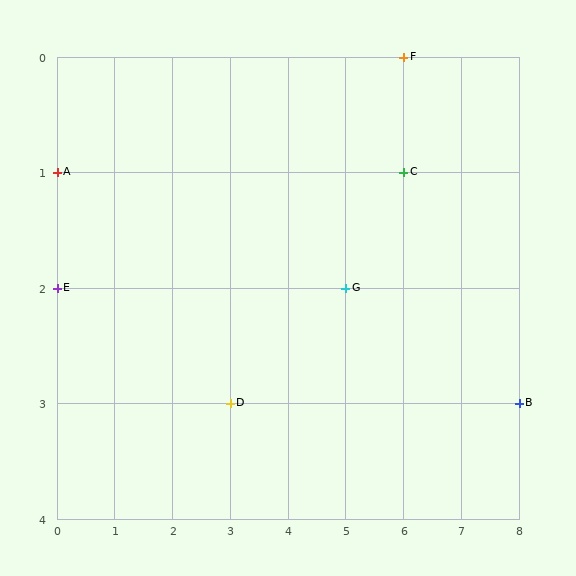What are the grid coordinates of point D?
Point D is at grid coordinates (3, 3).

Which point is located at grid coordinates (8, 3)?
Point B is at (8, 3).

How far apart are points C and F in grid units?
Points C and F are 1 row apart.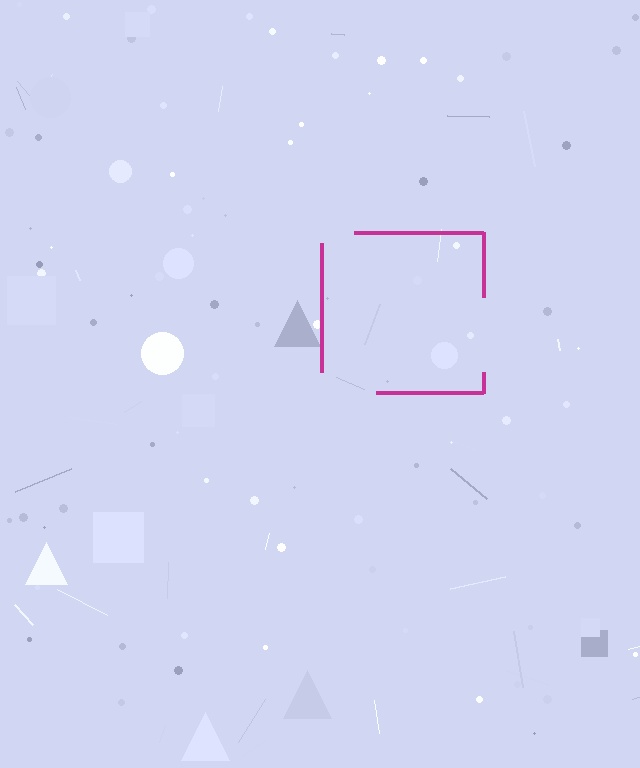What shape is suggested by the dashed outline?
The dashed outline suggests a square.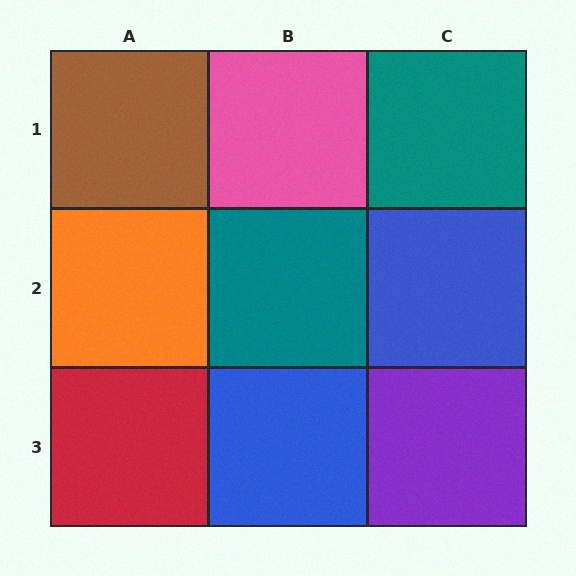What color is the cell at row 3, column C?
Purple.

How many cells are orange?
1 cell is orange.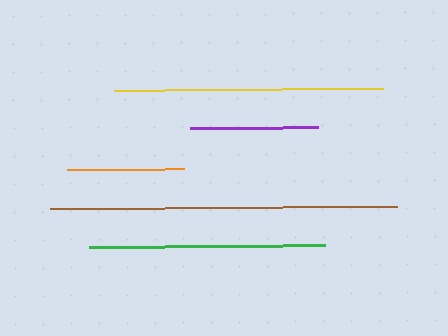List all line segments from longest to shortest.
From longest to shortest: brown, yellow, green, purple, orange.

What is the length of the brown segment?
The brown segment is approximately 348 pixels long.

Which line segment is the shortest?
The orange line is the shortest at approximately 117 pixels.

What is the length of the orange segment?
The orange segment is approximately 117 pixels long.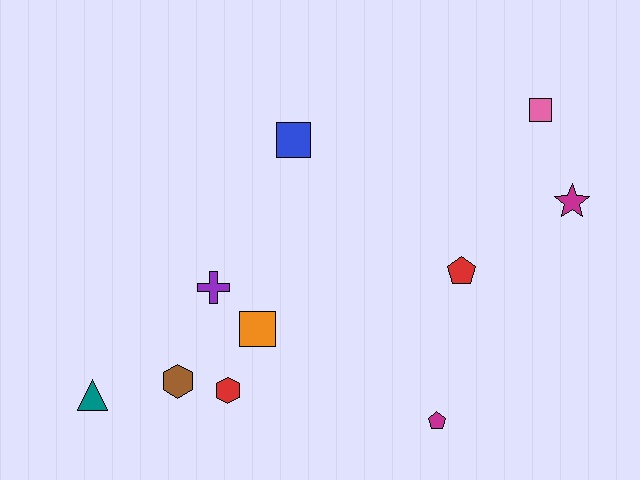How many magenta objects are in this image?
There are 2 magenta objects.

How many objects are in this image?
There are 10 objects.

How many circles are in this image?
There are no circles.